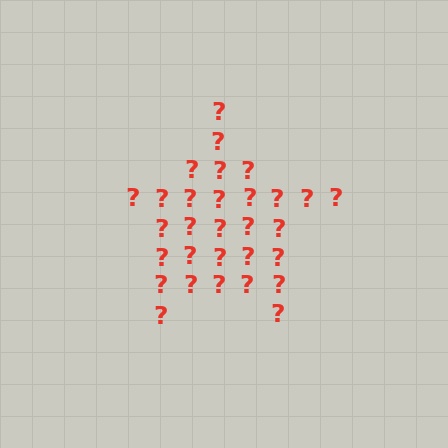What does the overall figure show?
The overall figure shows a star.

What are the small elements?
The small elements are question marks.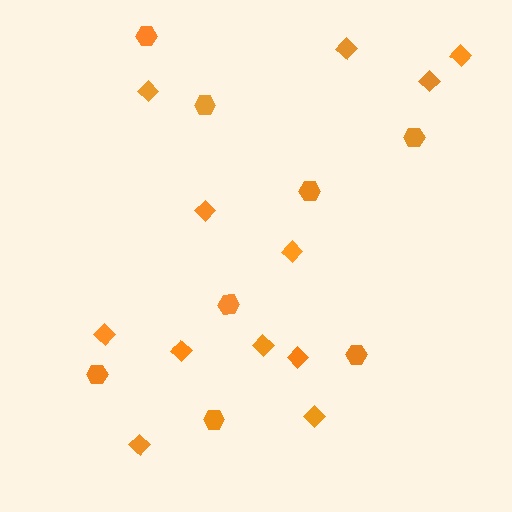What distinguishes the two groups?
There are 2 groups: one group of diamonds (12) and one group of hexagons (8).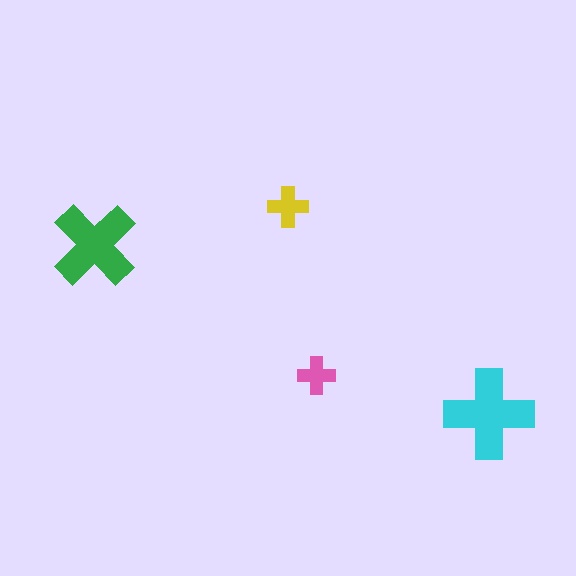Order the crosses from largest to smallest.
the cyan one, the green one, the yellow one, the pink one.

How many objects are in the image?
There are 4 objects in the image.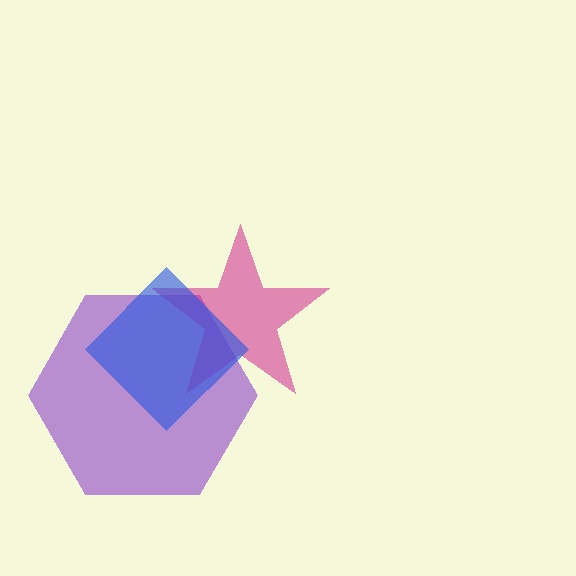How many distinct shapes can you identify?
There are 3 distinct shapes: a purple hexagon, a magenta star, a blue diamond.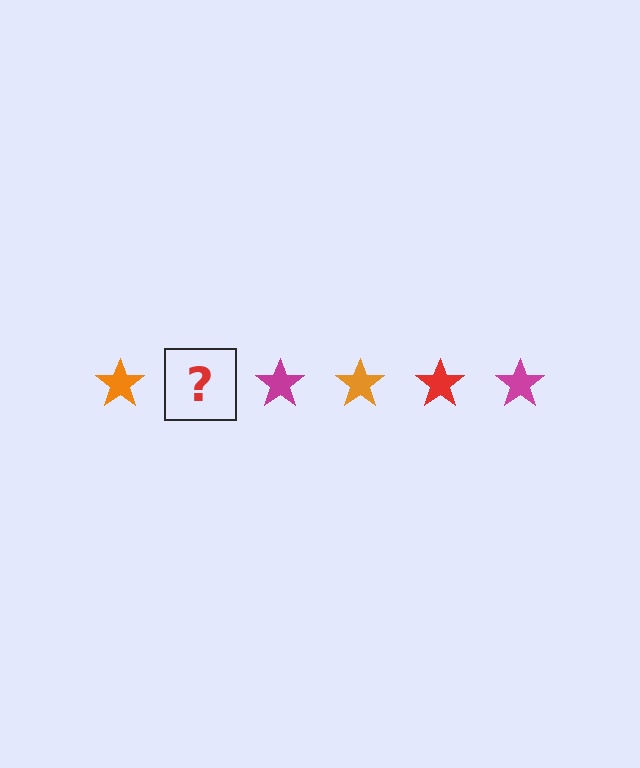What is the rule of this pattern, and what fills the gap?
The rule is that the pattern cycles through orange, red, magenta stars. The gap should be filled with a red star.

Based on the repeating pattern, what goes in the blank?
The blank should be a red star.